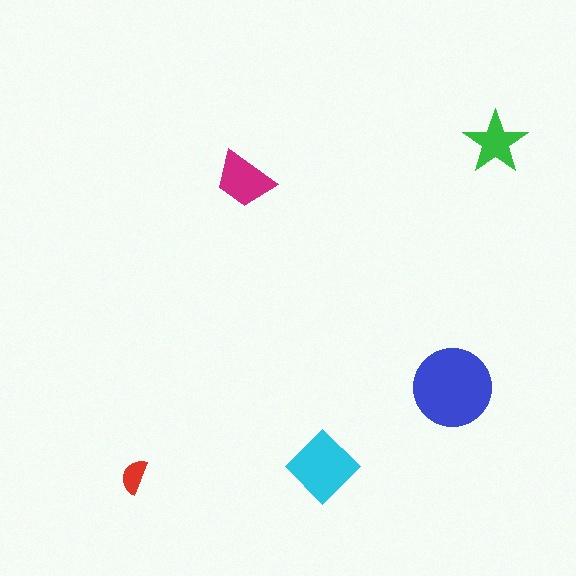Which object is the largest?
The blue circle.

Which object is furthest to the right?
The green star is rightmost.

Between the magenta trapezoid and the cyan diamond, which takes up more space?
The cyan diamond.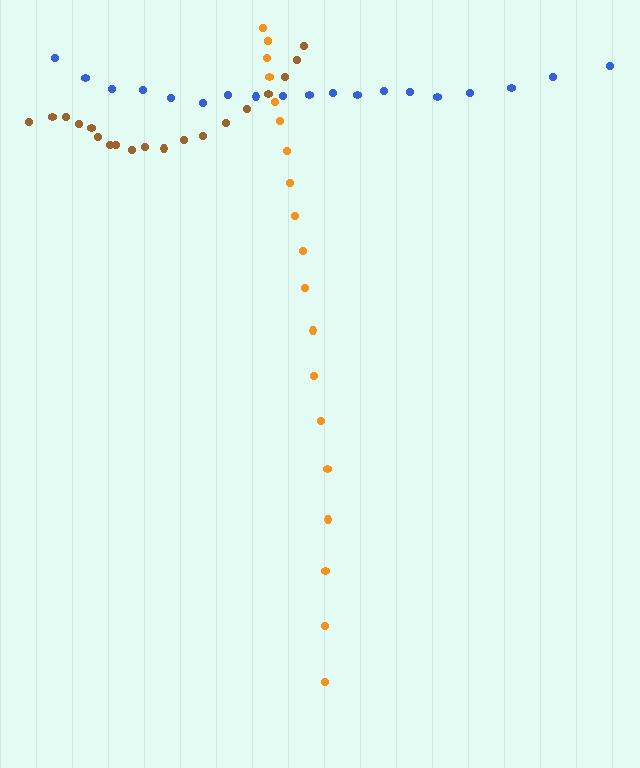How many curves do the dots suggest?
There are 3 distinct paths.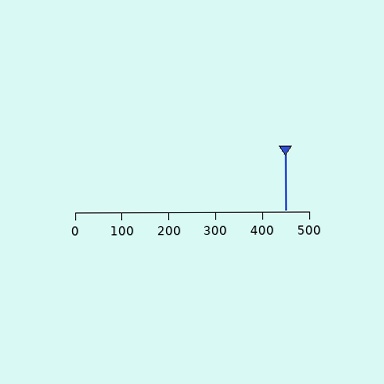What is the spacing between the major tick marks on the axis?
The major ticks are spaced 100 apart.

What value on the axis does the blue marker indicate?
The marker indicates approximately 450.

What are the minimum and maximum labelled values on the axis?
The axis runs from 0 to 500.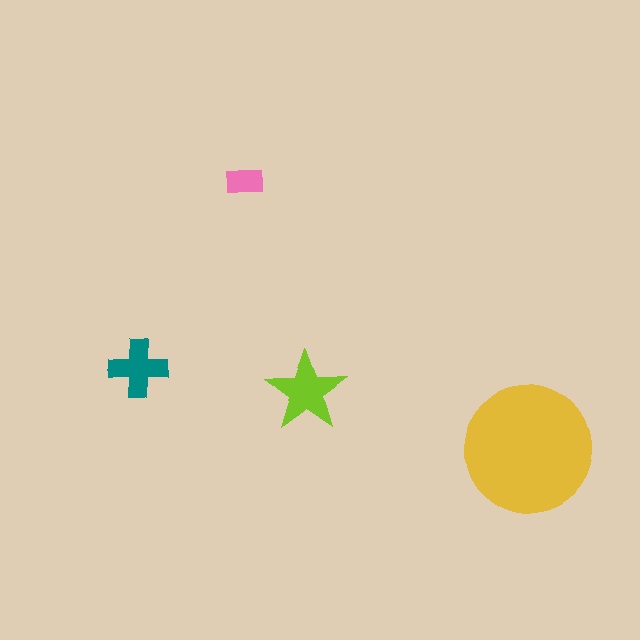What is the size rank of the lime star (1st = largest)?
2nd.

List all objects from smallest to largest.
The pink rectangle, the teal cross, the lime star, the yellow circle.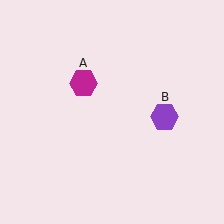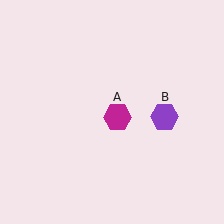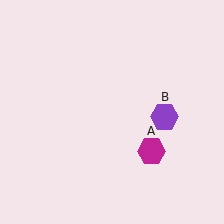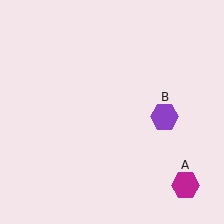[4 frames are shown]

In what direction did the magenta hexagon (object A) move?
The magenta hexagon (object A) moved down and to the right.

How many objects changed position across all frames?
1 object changed position: magenta hexagon (object A).